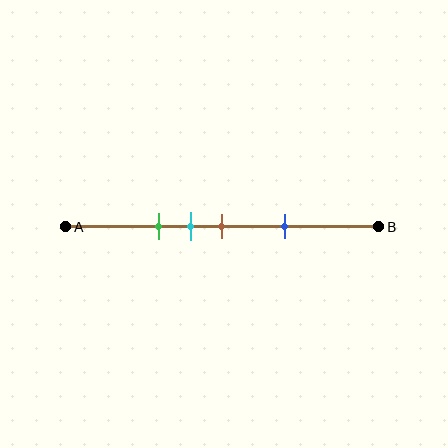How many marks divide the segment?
There are 4 marks dividing the segment.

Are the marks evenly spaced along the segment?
No, the marks are not evenly spaced.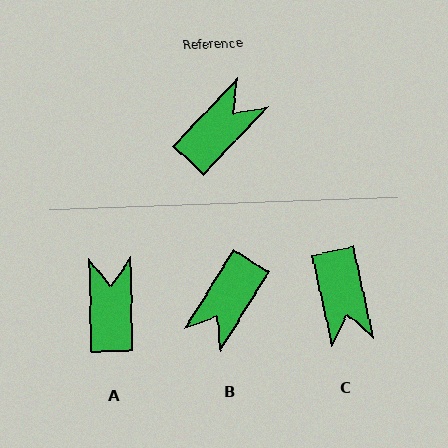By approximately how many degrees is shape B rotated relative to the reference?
Approximately 168 degrees clockwise.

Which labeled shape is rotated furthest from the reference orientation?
B, about 168 degrees away.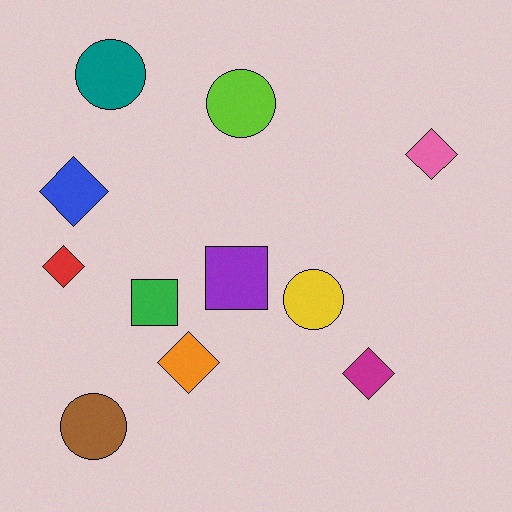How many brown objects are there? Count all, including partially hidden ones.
There is 1 brown object.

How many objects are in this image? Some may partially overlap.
There are 11 objects.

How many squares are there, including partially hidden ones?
There are 2 squares.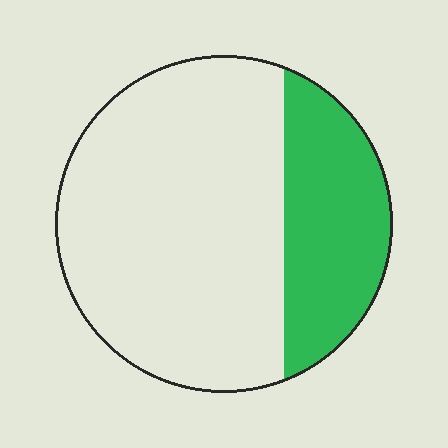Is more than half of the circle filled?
No.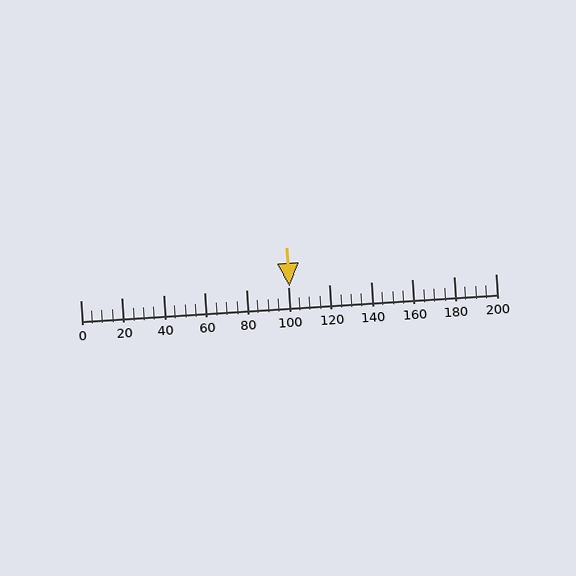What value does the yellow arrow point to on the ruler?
The yellow arrow points to approximately 101.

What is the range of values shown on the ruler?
The ruler shows values from 0 to 200.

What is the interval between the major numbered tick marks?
The major tick marks are spaced 20 units apart.